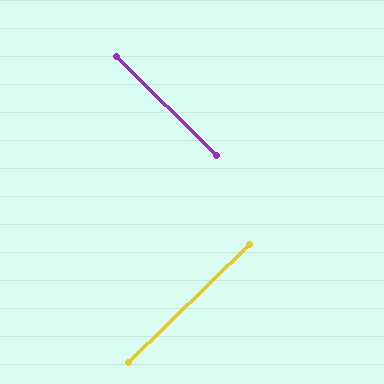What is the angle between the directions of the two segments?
Approximately 89 degrees.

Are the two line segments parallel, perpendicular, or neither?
Perpendicular — they meet at approximately 89°.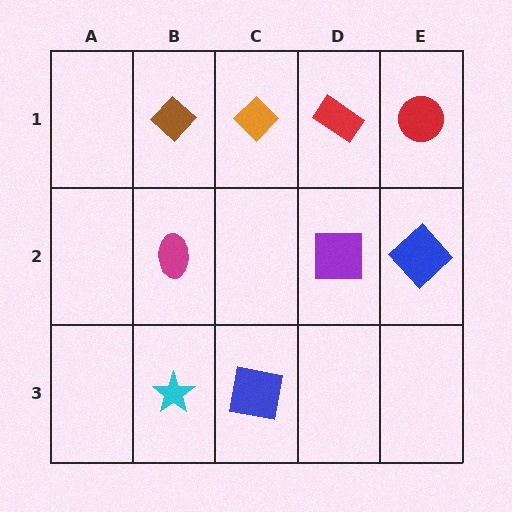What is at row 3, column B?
A cyan star.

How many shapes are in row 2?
3 shapes.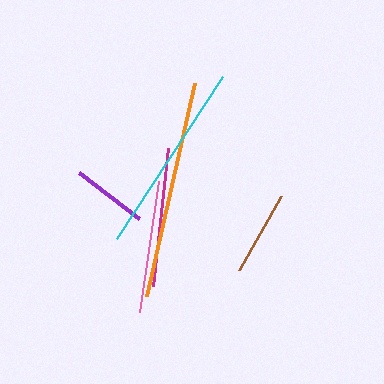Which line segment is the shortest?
The purple line is the shortest at approximately 75 pixels.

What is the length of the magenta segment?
The magenta segment is approximately 139 pixels long.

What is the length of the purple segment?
The purple segment is approximately 75 pixels long.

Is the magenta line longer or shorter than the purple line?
The magenta line is longer than the purple line.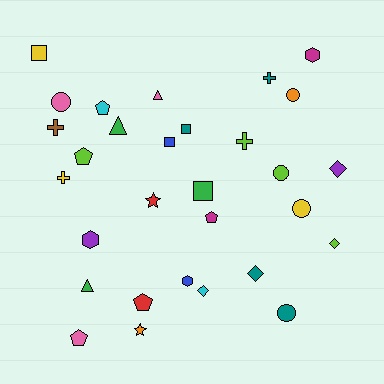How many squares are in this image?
There are 4 squares.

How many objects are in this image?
There are 30 objects.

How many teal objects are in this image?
There are 4 teal objects.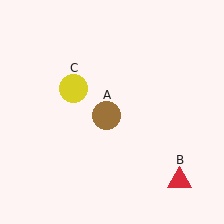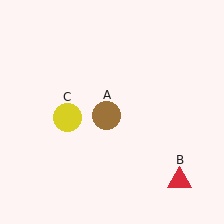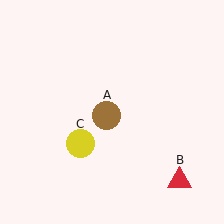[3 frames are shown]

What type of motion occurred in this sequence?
The yellow circle (object C) rotated counterclockwise around the center of the scene.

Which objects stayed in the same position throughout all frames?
Brown circle (object A) and red triangle (object B) remained stationary.